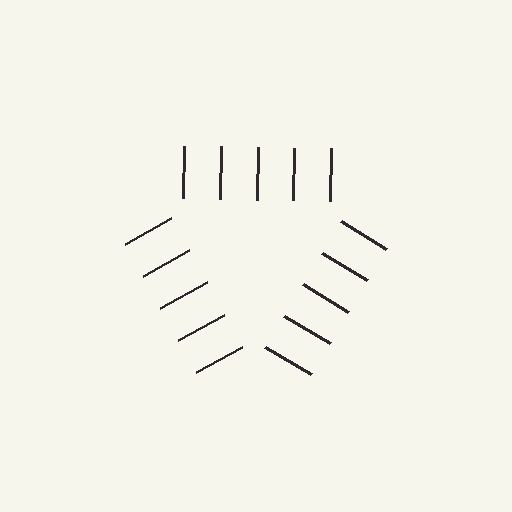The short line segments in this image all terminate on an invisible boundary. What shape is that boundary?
An illusory triangle — the line segments terminate on its edges but no continuous stroke is drawn.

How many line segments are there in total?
15 — 5 along each of the 3 edges.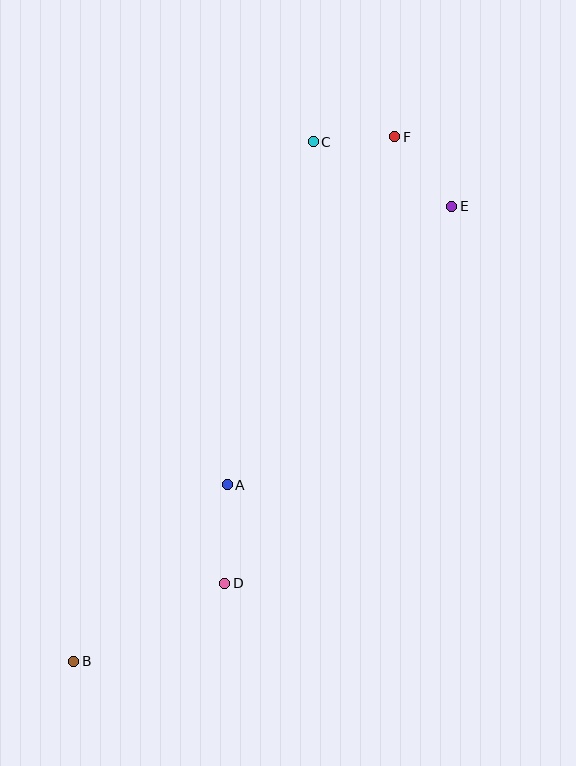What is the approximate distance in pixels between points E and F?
The distance between E and F is approximately 90 pixels.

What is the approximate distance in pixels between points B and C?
The distance between B and C is approximately 572 pixels.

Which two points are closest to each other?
Points C and F are closest to each other.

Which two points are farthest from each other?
Points B and F are farthest from each other.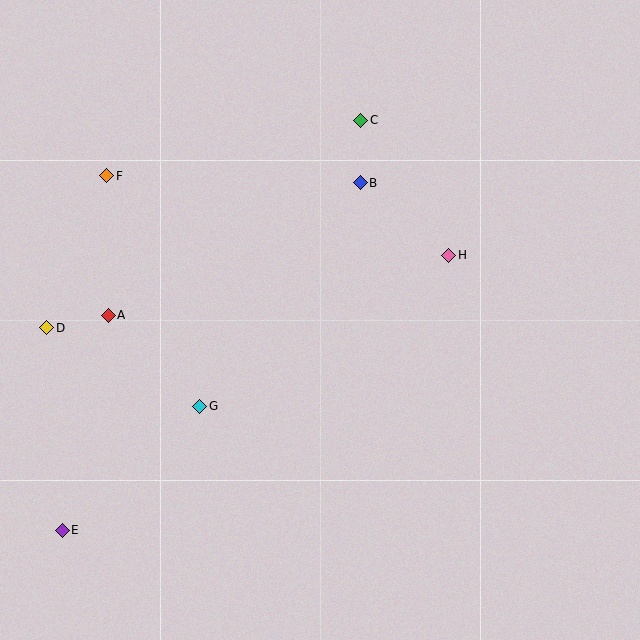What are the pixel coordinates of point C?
Point C is at (361, 120).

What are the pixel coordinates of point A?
Point A is at (108, 315).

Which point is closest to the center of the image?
Point B at (360, 183) is closest to the center.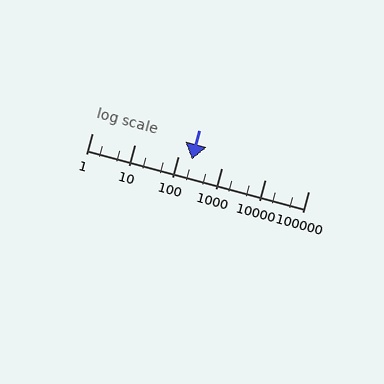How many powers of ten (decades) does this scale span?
The scale spans 5 decades, from 1 to 100000.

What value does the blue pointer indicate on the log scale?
The pointer indicates approximately 200.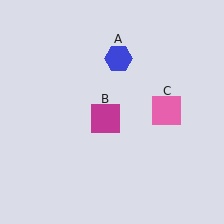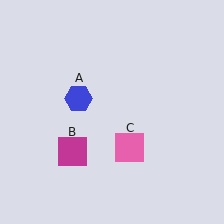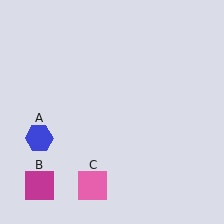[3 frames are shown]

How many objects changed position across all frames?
3 objects changed position: blue hexagon (object A), magenta square (object B), pink square (object C).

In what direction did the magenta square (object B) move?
The magenta square (object B) moved down and to the left.